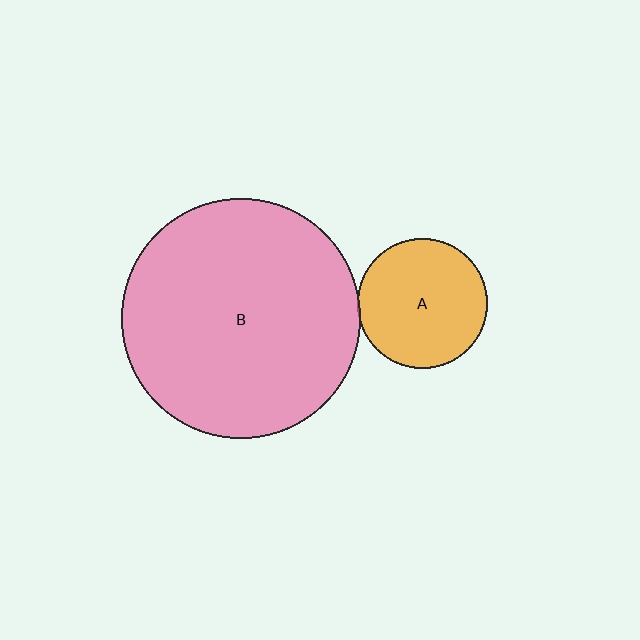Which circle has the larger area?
Circle B (pink).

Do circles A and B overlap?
Yes.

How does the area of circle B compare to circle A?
Approximately 3.4 times.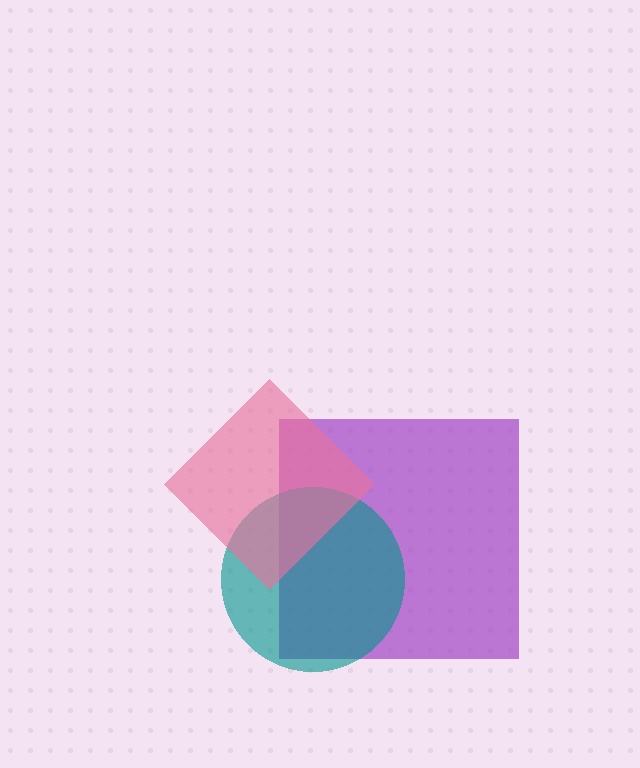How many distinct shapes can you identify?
There are 3 distinct shapes: a purple square, a teal circle, a pink diamond.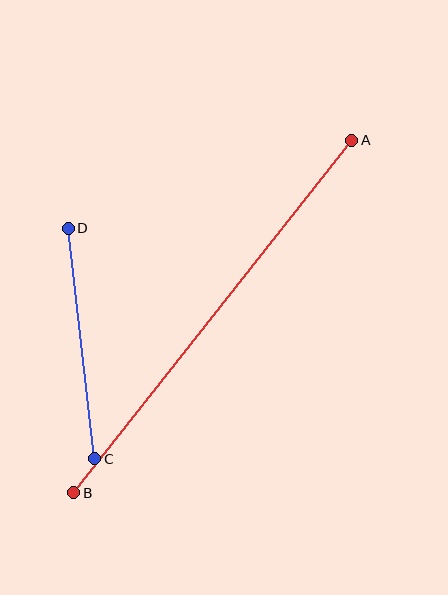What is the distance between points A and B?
The distance is approximately 449 pixels.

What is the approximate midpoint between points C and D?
The midpoint is at approximately (82, 344) pixels.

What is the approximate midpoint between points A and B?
The midpoint is at approximately (213, 317) pixels.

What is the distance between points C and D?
The distance is approximately 232 pixels.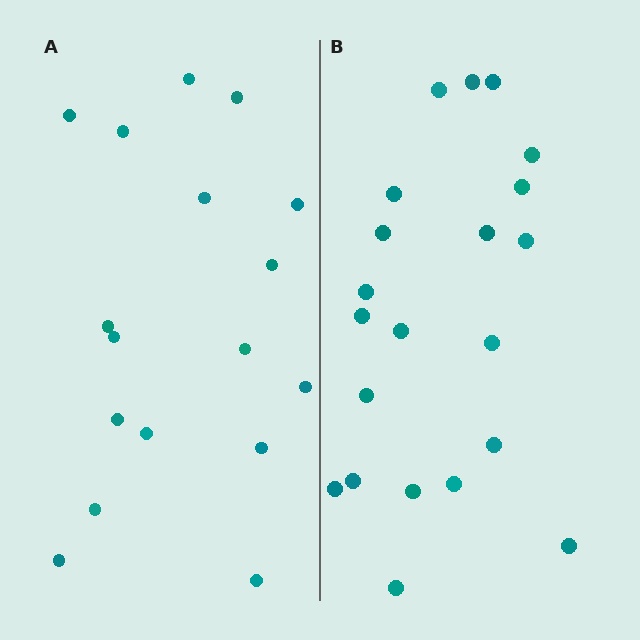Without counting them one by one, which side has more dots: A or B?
Region B (the right region) has more dots.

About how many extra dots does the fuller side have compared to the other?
Region B has about 4 more dots than region A.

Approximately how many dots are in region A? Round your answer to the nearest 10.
About 20 dots. (The exact count is 17, which rounds to 20.)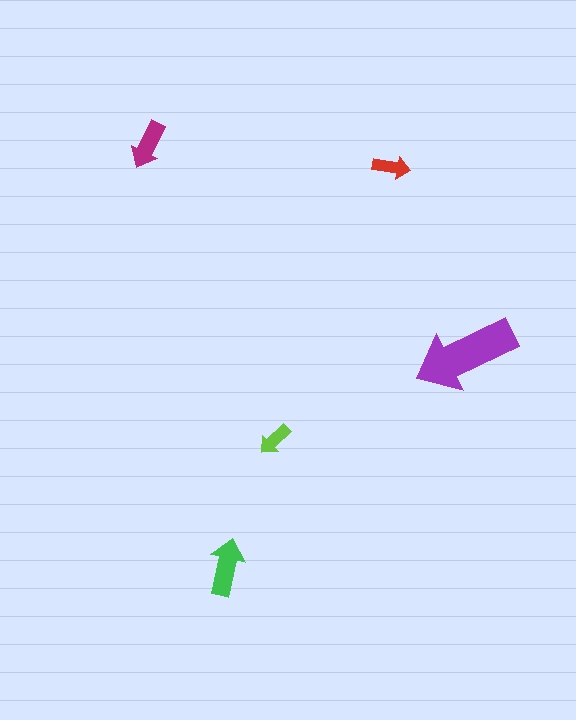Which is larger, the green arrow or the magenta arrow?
The green one.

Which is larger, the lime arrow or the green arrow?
The green one.